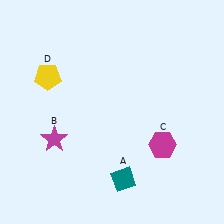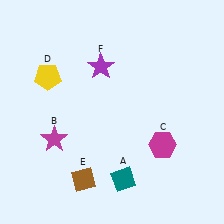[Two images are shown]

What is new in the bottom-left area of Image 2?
A brown diamond (E) was added in the bottom-left area of Image 2.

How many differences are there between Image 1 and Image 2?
There are 2 differences between the two images.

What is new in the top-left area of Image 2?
A purple star (F) was added in the top-left area of Image 2.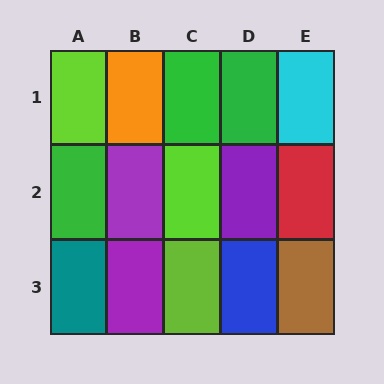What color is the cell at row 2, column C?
Lime.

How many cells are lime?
3 cells are lime.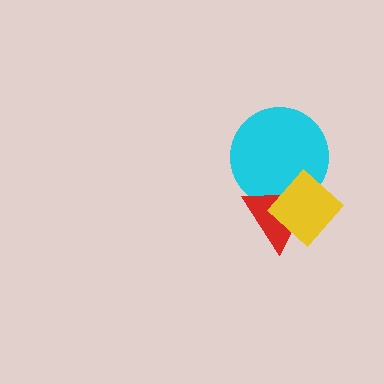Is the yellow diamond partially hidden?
No, no other shape covers it.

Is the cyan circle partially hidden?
Yes, it is partially covered by another shape.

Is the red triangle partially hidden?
Yes, it is partially covered by another shape.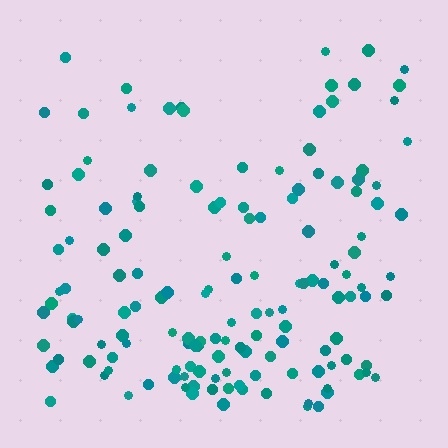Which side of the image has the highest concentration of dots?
The bottom.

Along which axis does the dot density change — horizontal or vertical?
Vertical.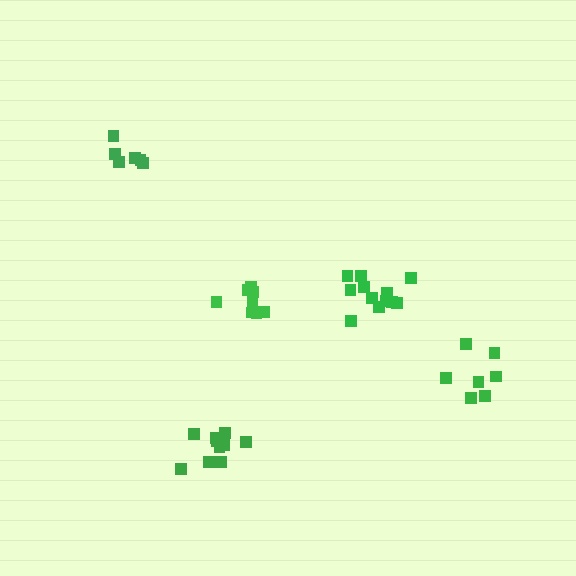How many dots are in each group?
Group 1: 6 dots, Group 2: 10 dots, Group 3: 8 dots, Group 4: 12 dots, Group 5: 7 dots (43 total).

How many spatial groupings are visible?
There are 5 spatial groupings.